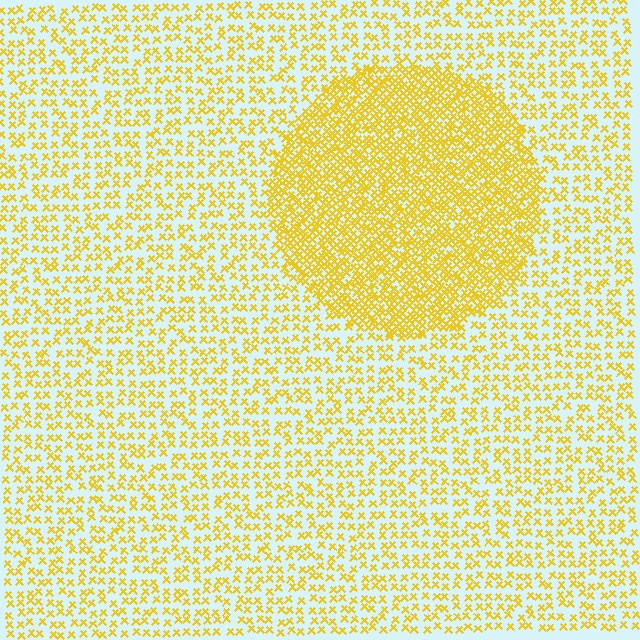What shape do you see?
I see a circle.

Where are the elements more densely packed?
The elements are more densely packed inside the circle boundary.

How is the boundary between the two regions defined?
The boundary is defined by a change in element density (approximately 2.4x ratio). All elements are the same color, size, and shape.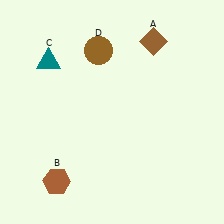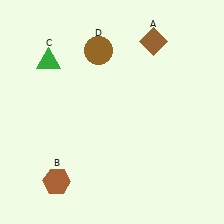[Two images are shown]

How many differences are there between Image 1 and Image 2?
There is 1 difference between the two images.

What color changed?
The triangle (C) changed from teal in Image 1 to green in Image 2.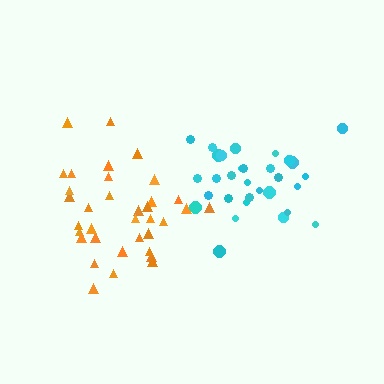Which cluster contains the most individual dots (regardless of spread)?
Orange (35).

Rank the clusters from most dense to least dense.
orange, cyan.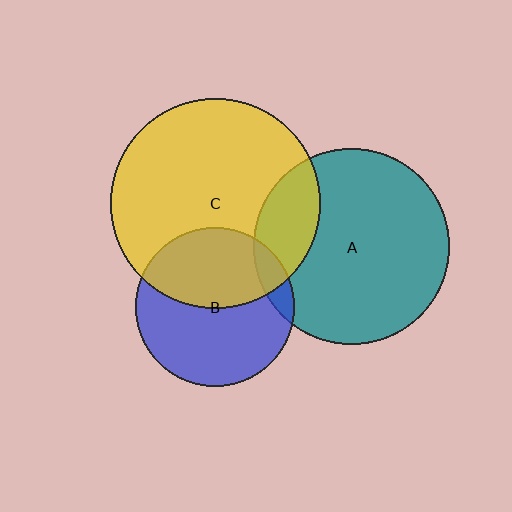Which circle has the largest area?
Circle C (yellow).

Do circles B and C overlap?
Yes.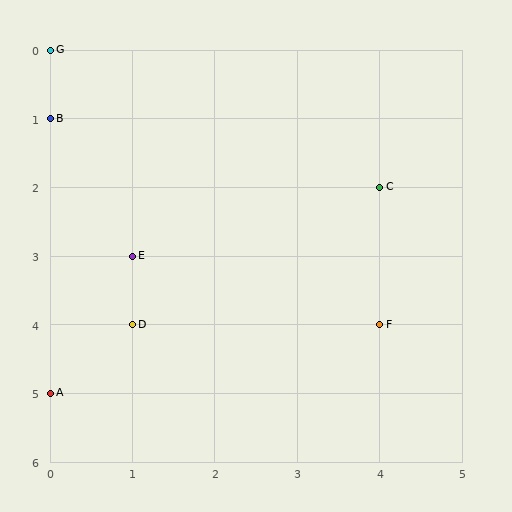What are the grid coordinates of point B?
Point B is at grid coordinates (0, 1).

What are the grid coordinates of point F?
Point F is at grid coordinates (4, 4).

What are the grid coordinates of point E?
Point E is at grid coordinates (1, 3).